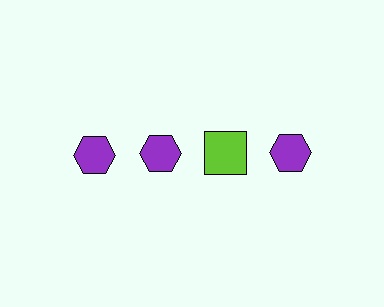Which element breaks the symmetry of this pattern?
The lime square in the top row, center column breaks the symmetry. All other shapes are purple hexagons.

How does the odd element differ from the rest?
It differs in both color (lime instead of purple) and shape (square instead of hexagon).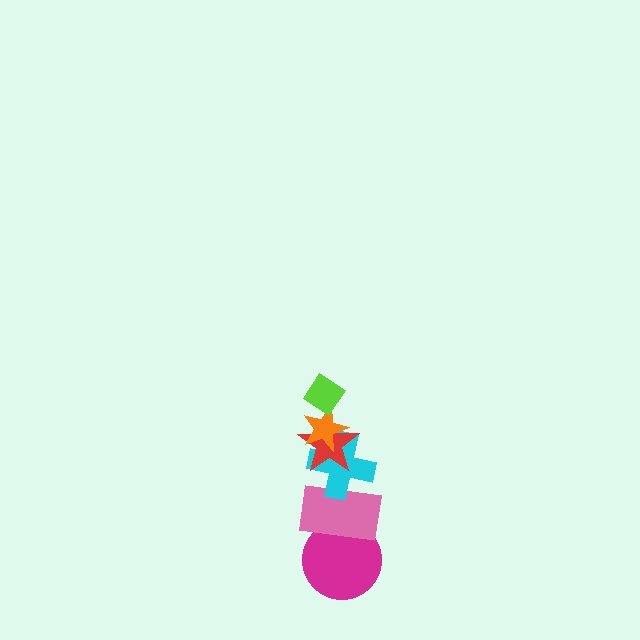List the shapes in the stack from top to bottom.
From top to bottom: the lime diamond, the orange star, the red star, the cyan cross, the pink rectangle, the magenta circle.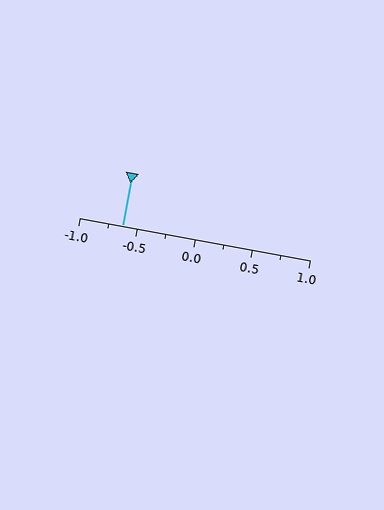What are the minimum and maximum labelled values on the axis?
The axis runs from -1.0 to 1.0.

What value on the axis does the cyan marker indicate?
The marker indicates approximately -0.62.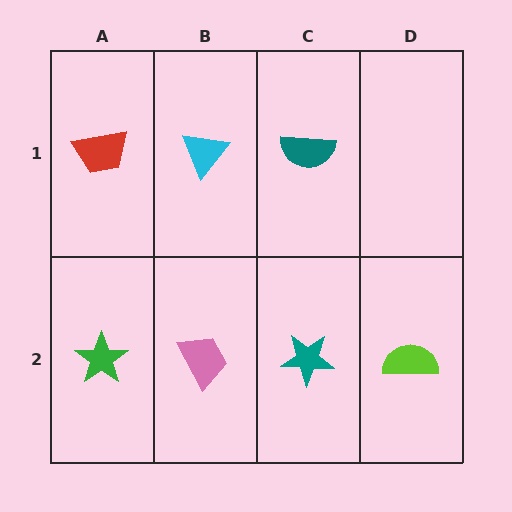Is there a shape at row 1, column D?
No, that cell is empty.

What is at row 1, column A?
A red trapezoid.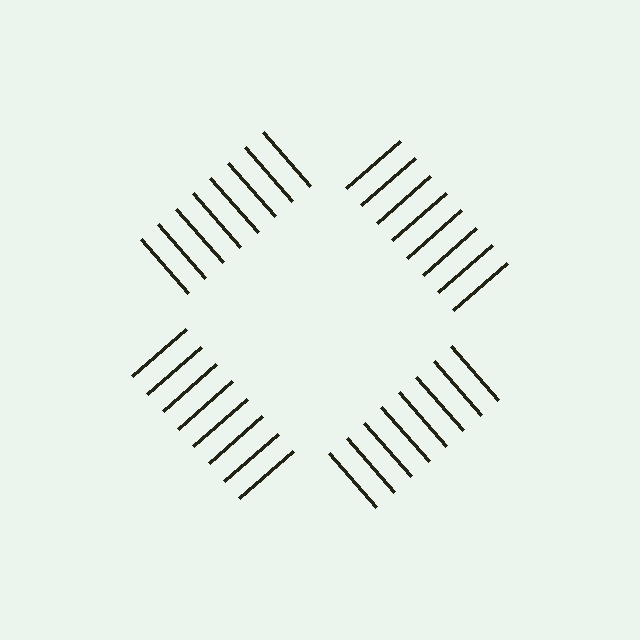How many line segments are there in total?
32 — 8 along each of the 4 edges.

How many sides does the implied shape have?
4 sides — the line-ends trace a square.